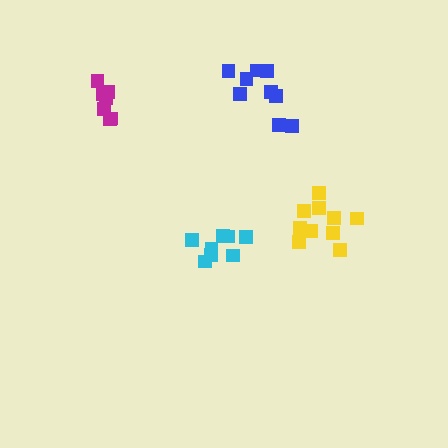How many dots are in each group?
Group 1: 7 dots, Group 2: 10 dots, Group 3: 8 dots, Group 4: 9 dots (34 total).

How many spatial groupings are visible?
There are 4 spatial groupings.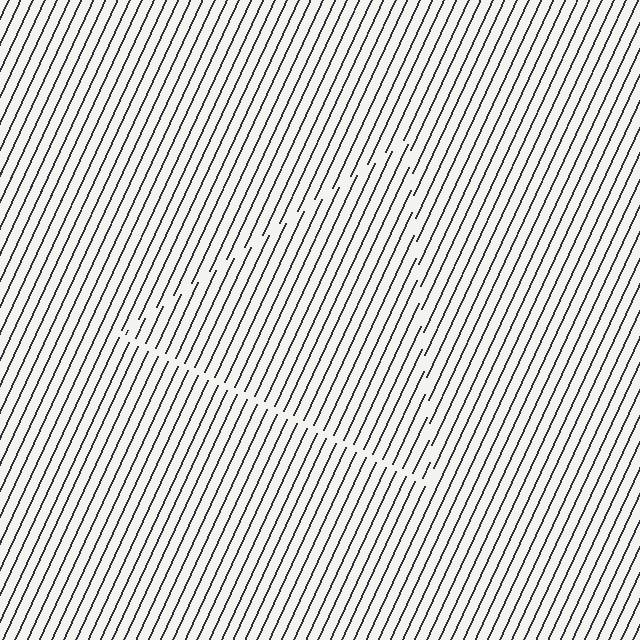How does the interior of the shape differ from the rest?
The interior of the shape contains the same grating, shifted by half a period — the contour is defined by the phase discontinuity where line-ends from the inner and outer gratings abut.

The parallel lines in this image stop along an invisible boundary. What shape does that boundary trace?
An illusory triangle. The interior of the shape contains the same grating, shifted by half a period — the contour is defined by the phase discontinuity where line-ends from the inner and outer gratings abut.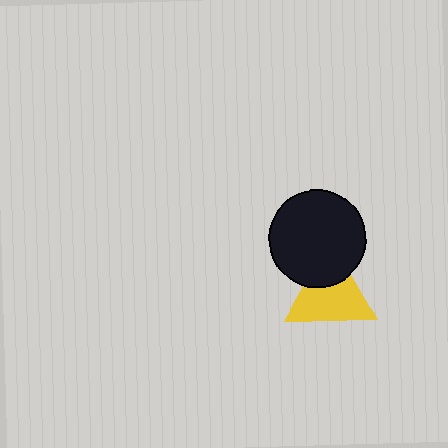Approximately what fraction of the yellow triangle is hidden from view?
Roughly 32% of the yellow triangle is hidden behind the black circle.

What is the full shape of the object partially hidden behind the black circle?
The partially hidden object is a yellow triangle.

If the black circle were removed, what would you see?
You would see the complete yellow triangle.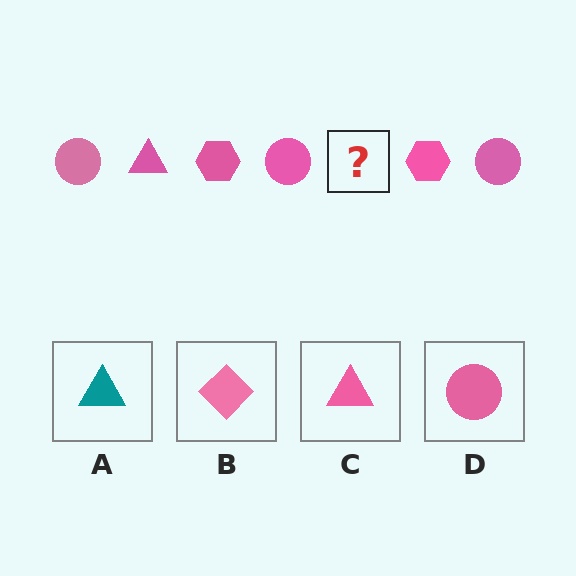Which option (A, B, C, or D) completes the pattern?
C.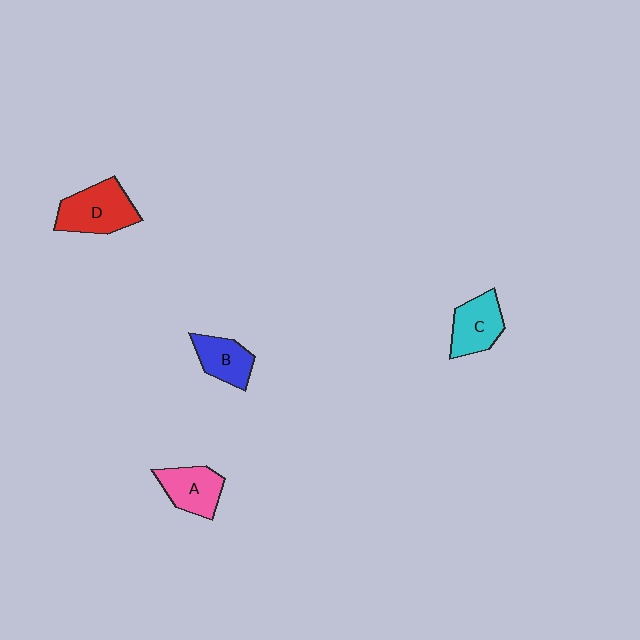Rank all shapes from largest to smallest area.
From largest to smallest: D (red), C (cyan), A (pink), B (blue).